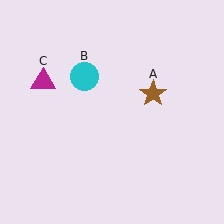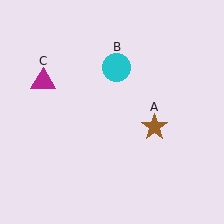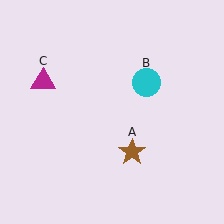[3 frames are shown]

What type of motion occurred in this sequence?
The brown star (object A), cyan circle (object B) rotated clockwise around the center of the scene.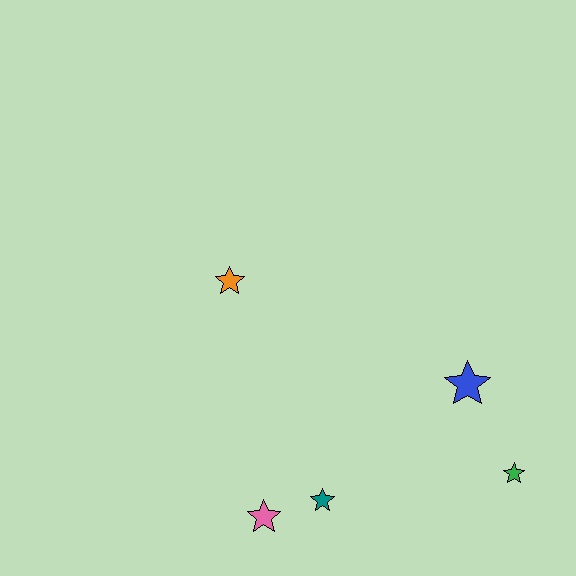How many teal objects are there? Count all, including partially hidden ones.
There is 1 teal object.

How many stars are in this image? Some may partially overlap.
There are 5 stars.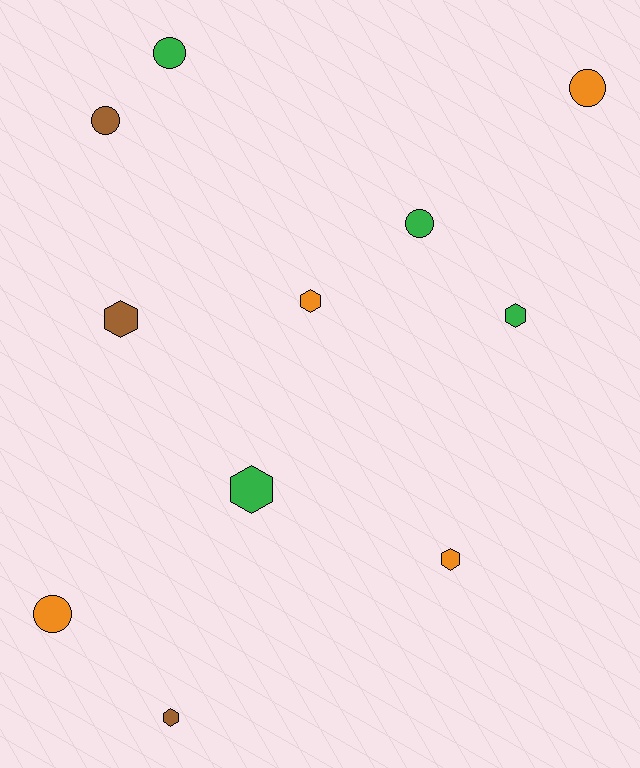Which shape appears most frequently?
Hexagon, with 6 objects.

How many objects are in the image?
There are 11 objects.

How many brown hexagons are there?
There are 2 brown hexagons.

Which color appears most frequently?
Orange, with 4 objects.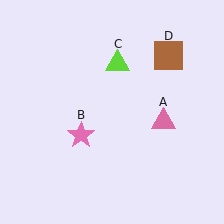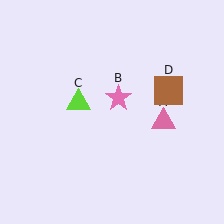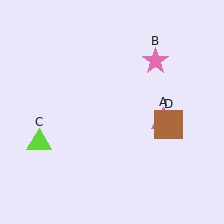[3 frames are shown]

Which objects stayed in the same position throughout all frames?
Pink triangle (object A) remained stationary.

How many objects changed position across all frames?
3 objects changed position: pink star (object B), lime triangle (object C), brown square (object D).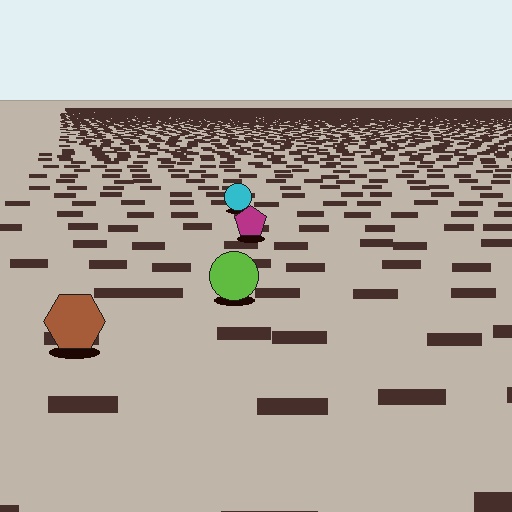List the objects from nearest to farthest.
From nearest to farthest: the brown hexagon, the lime circle, the magenta pentagon, the cyan circle.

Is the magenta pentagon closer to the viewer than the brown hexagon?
No. The brown hexagon is closer — you can tell from the texture gradient: the ground texture is coarser near it.